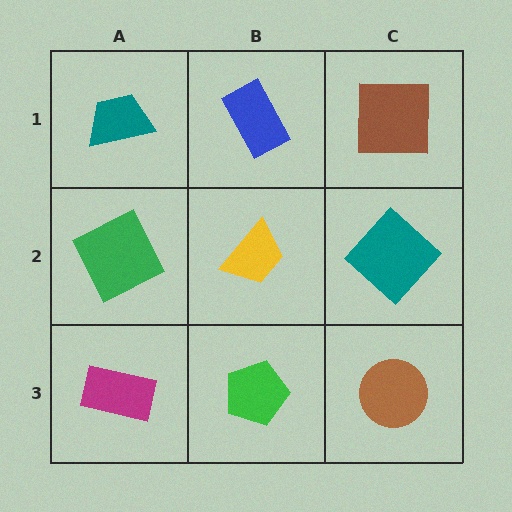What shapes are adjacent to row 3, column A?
A green square (row 2, column A), a green pentagon (row 3, column B).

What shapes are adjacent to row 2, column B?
A blue rectangle (row 1, column B), a green pentagon (row 3, column B), a green square (row 2, column A), a teal diamond (row 2, column C).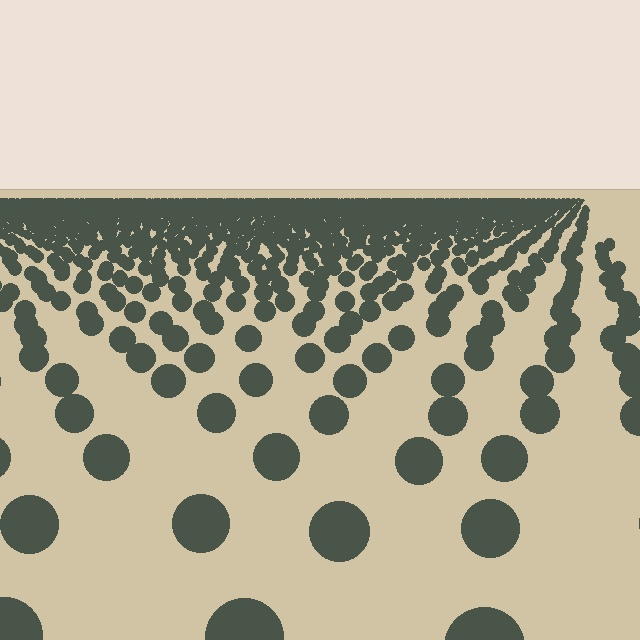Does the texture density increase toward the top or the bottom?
Density increases toward the top.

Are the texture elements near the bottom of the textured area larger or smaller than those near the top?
Larger. Near the bottom, elements are closer to the viewer and appear at a bigger on-screen size.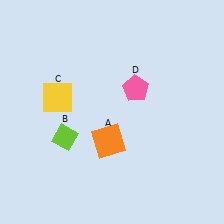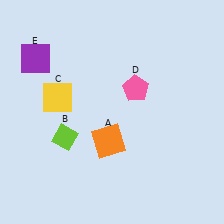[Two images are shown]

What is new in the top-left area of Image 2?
A purple square (E) was added in the top-left area of Image 2.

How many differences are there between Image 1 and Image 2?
There is 1 difference between the two images.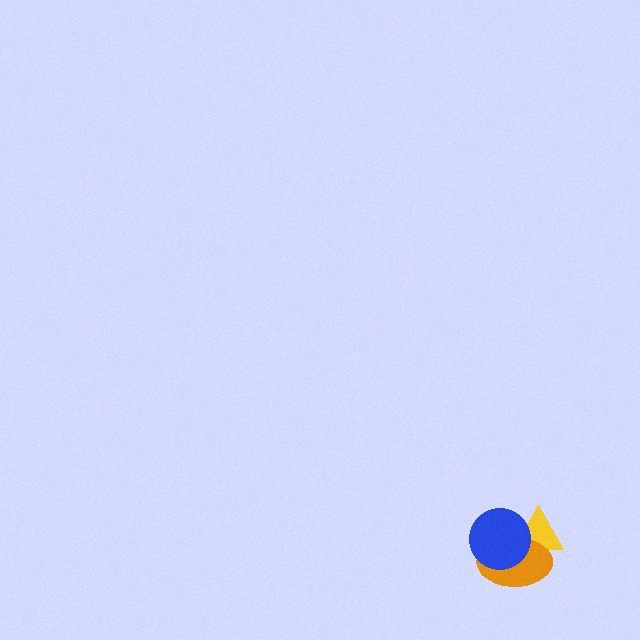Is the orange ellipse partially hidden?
Yes, it is partially covered by another shape.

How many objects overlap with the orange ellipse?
2 objects overlap with the orange ellipse.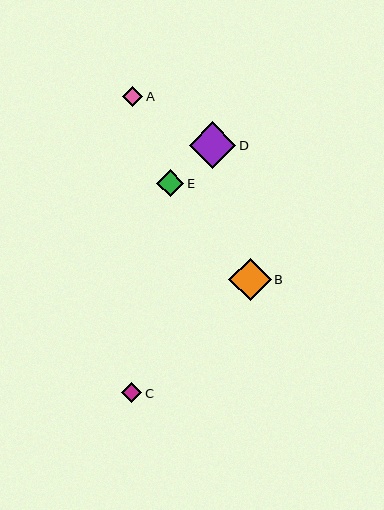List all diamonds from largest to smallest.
From largest to smallest: D, B, E, C, A.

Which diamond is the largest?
Diamond D is the largest with a size of approximately 47 pixels.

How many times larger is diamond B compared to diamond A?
Diamond B is approximately 2.1 times the size of diamond A.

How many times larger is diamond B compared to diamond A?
Diamond B is approximately 2.1 times the size of diamond A.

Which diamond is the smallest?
Diamond A is the smallest with a size of approximately 20 pixels.